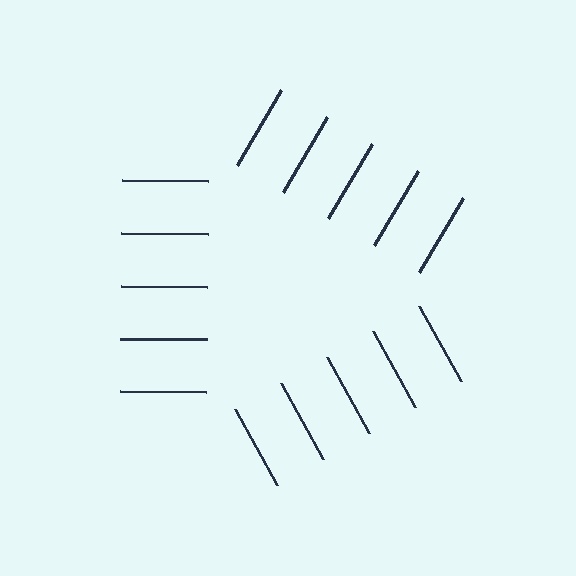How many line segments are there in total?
15 — 5 along each of the 3 edges.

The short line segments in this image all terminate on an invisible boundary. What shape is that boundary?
An illusory triangle — the line segments terminate on its edges but no continuous stroke is drawn.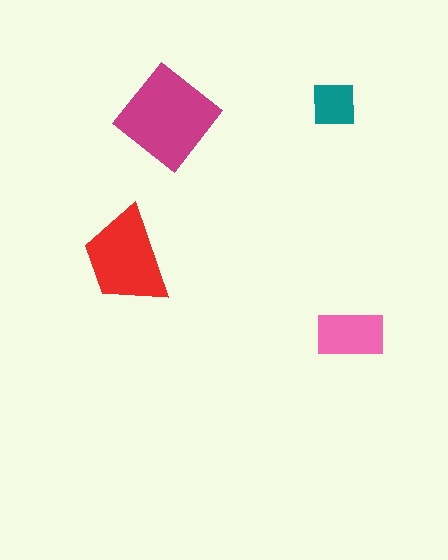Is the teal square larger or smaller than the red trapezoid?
Smaller.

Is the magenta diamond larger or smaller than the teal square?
Larger.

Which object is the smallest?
The teal square.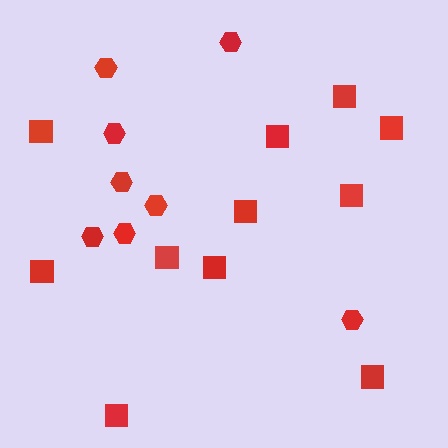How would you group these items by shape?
There are 2 groups: one group of hexagons (8) and one group of squares (11).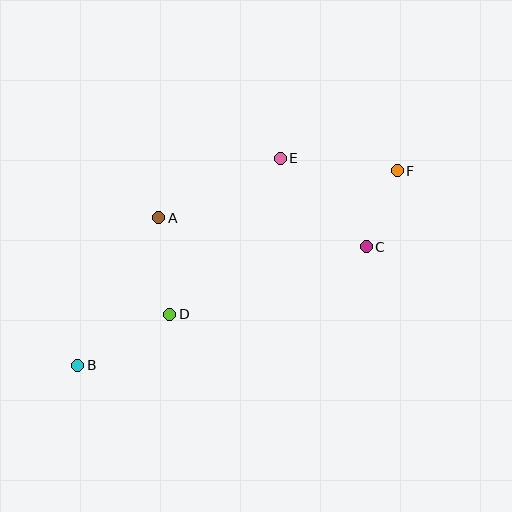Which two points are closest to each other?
Points C and F are closest to each other.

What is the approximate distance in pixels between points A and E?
The distance between A and E is approximately 136 pixels.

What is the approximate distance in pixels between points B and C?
The distance between B and C is approximately 312 pixels.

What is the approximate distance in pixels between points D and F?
The distance between D and F is approximately 269 pixels.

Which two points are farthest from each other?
Points B and F are farthest from each other.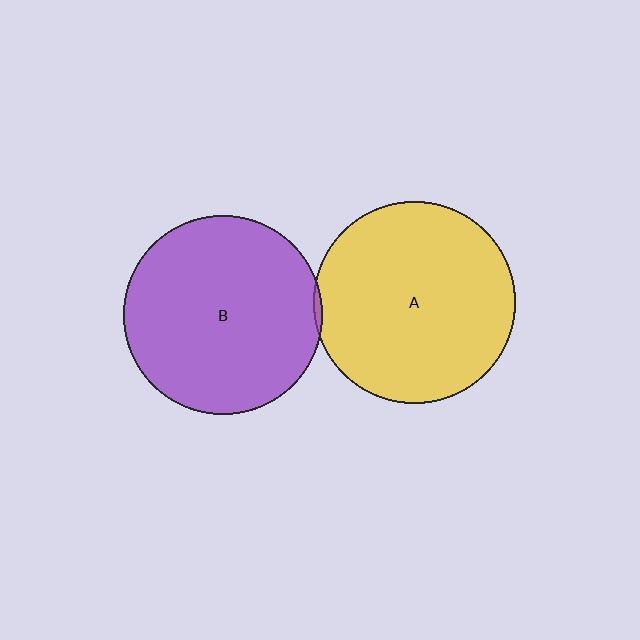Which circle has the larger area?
Circle A (yellow).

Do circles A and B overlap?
Yes.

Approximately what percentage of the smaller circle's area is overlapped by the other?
Approximately 5%.